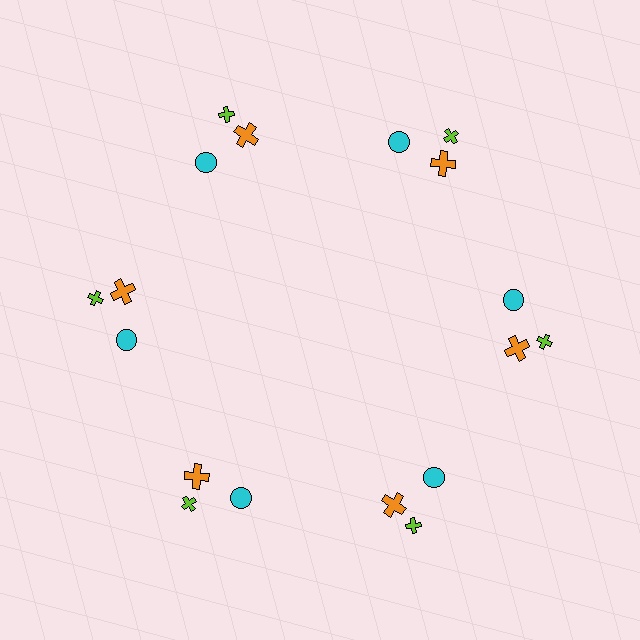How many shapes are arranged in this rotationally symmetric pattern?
There are 18 shapes, arranged in 6 groups of 3.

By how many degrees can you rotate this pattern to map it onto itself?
The pattern maps onto itself every 60 degrees of rotation.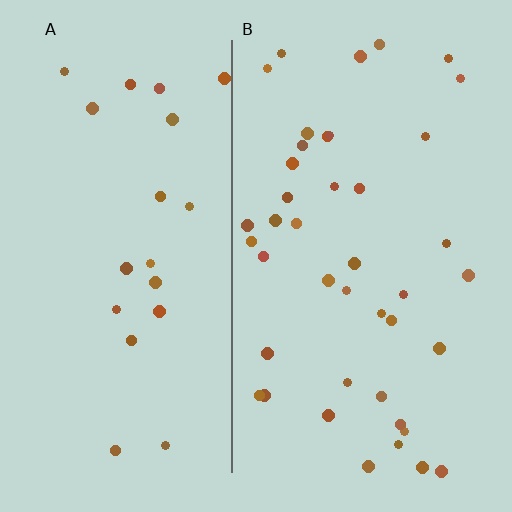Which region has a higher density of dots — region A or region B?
B (the right).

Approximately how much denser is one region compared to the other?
Approximately 2.0× — region B over region A.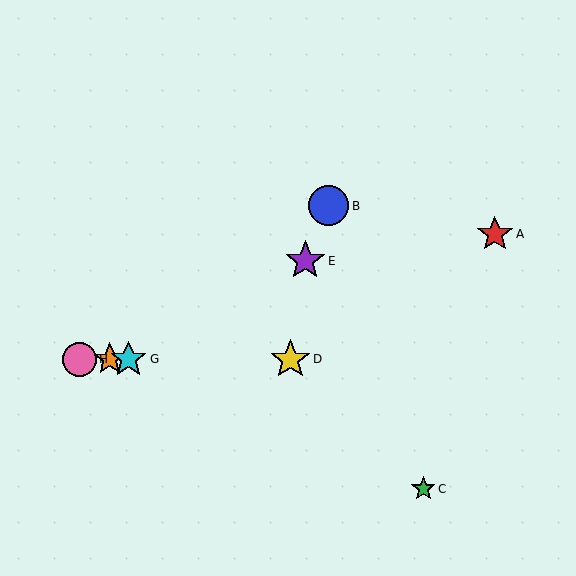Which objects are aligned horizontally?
Objects D, F, G, H are aligned horizontally.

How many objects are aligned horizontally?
4 objects (D, F, G, H) are aligned horizontally.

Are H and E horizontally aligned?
No, H is at y≈359 and E is at y≈261.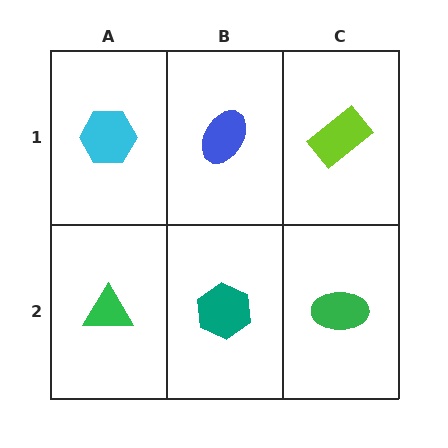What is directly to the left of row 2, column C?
A teal hexagon.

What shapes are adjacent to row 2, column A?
A cyan hexagon (row 1, column A), a teal hexagon (row 2, column B).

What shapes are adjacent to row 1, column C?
A green ellipse (row 2, column C), a blue ellipse (row 1, column B).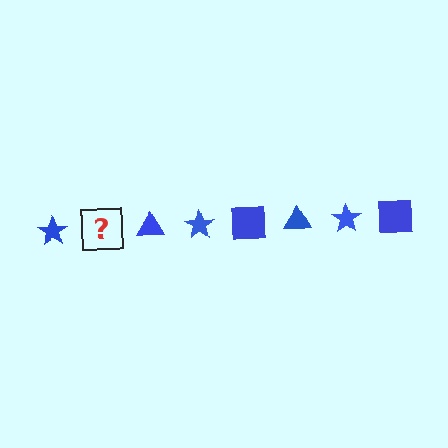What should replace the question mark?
The question mark should be replaced with a blue square.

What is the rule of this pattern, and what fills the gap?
The rule is that the pattern cycles through star, square, triangle shapes in blue. The gap should be filled with a blue square.